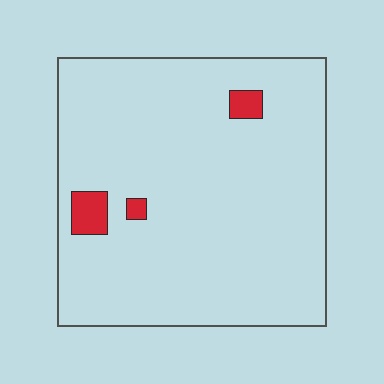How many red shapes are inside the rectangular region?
3.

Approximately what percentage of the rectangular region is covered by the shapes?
Approximately 5%.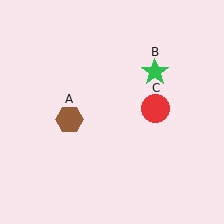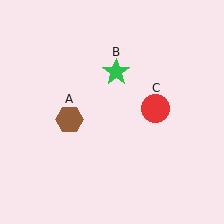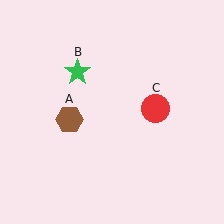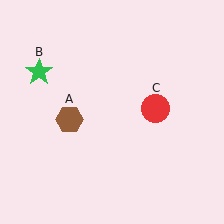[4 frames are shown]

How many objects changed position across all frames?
1 object changed position: green star (object B).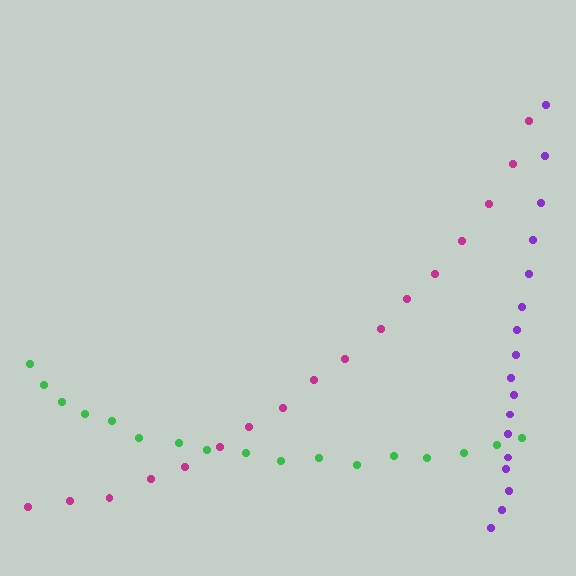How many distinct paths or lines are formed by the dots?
There are 3 distinct paths.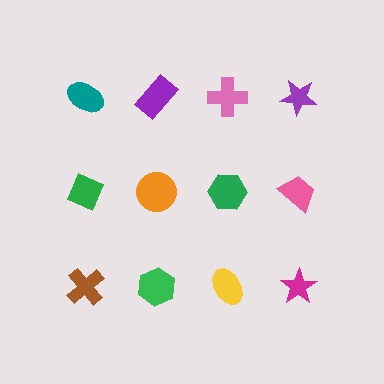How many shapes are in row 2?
4 shapes.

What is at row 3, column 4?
A magenta star.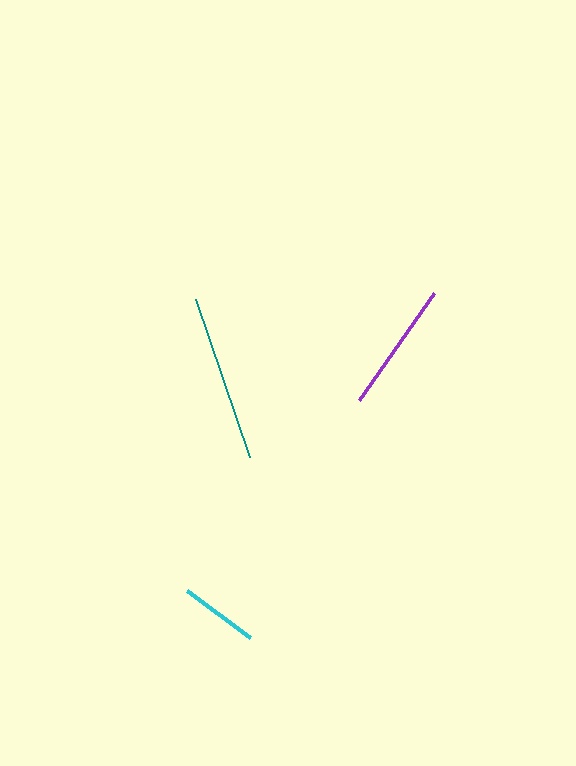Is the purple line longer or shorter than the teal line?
The teal line is longer than the purple line.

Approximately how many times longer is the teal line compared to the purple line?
The teal line is approximately 1.3 times the length of the purple line.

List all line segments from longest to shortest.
From longest to shortest: teal, purple, cyan.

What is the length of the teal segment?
The teal segment is approximately 167 pixels long.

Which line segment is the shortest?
The cyan line is the shortest at approximately 79 pixels.